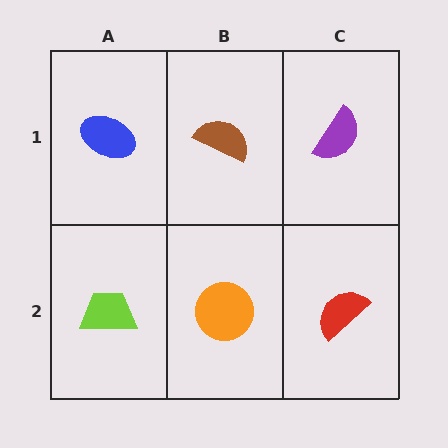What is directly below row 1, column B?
An orange circle.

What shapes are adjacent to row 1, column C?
A red semicircle (row 2, column C), a brown semicircle (row 1, column B).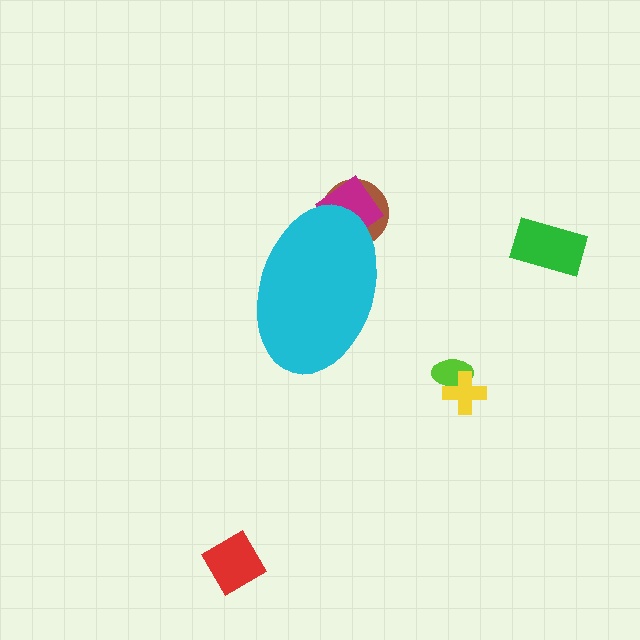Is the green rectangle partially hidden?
No, the green rectangle is fully visible.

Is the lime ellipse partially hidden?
No, the lime ellipse is fully visible.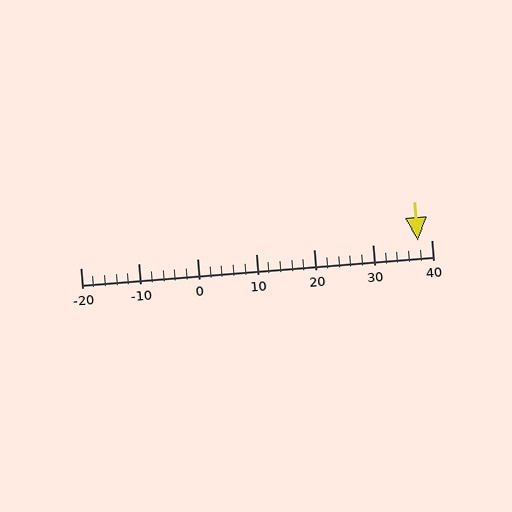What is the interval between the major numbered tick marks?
The major tick marks are spaced 10 units apart.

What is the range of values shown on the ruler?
The ruler shows values from -20 to 40.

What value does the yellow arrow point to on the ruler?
The yellow arrow points to approximately 38.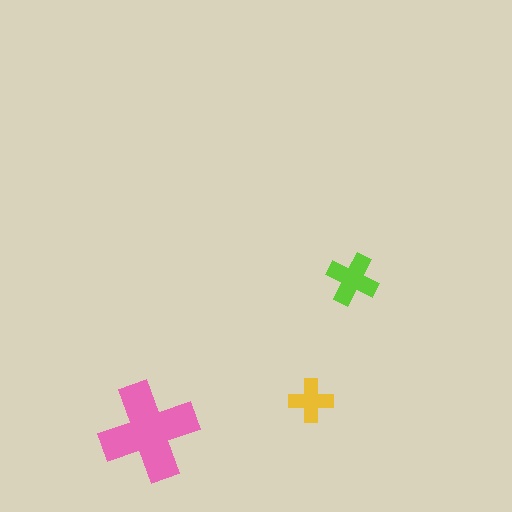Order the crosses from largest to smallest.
the pink one, the lime one, the yellow one.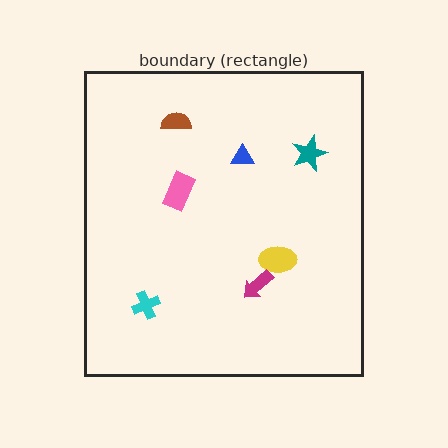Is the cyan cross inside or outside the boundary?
Inside.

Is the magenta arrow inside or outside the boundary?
Inside.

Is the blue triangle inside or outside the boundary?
Inside.